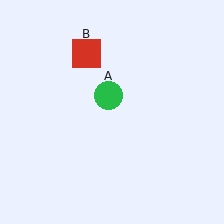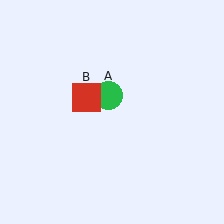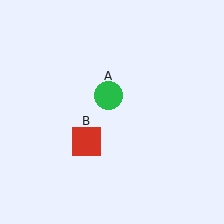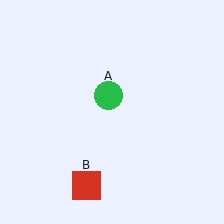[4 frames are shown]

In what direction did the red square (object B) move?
The red square (object B) moved down.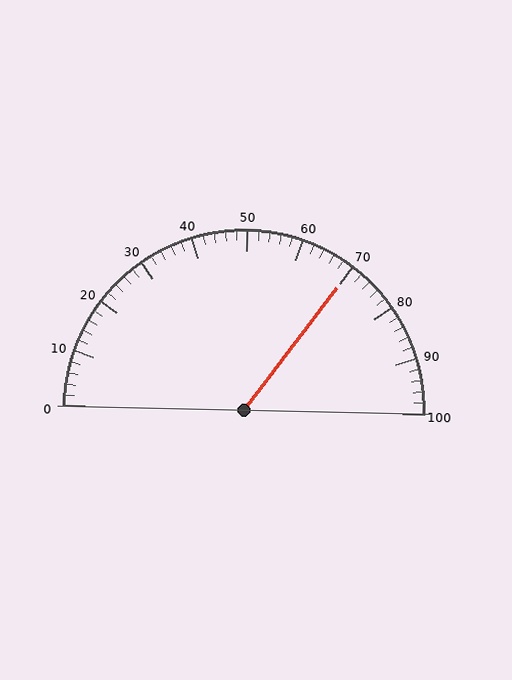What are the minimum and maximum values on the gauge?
The gauge ranges from 0 to 100.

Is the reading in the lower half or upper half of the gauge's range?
The reading is in the upper half of the range (0 to 100).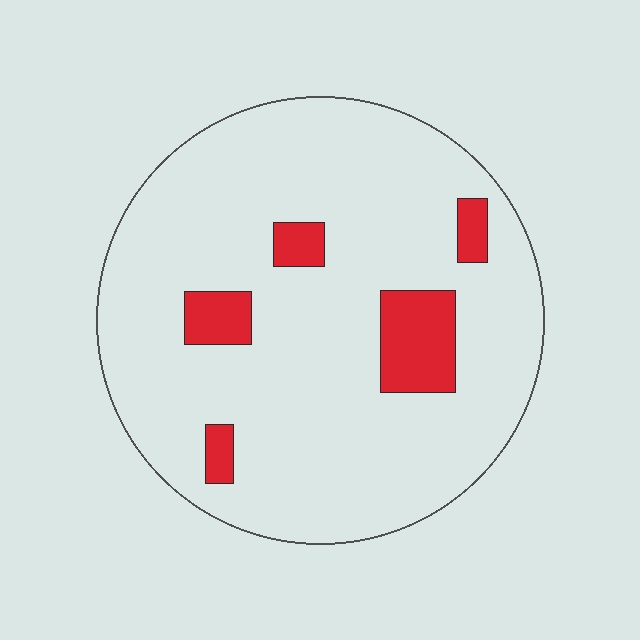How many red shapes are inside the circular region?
5.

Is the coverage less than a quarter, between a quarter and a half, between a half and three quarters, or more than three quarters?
Less than a quarter.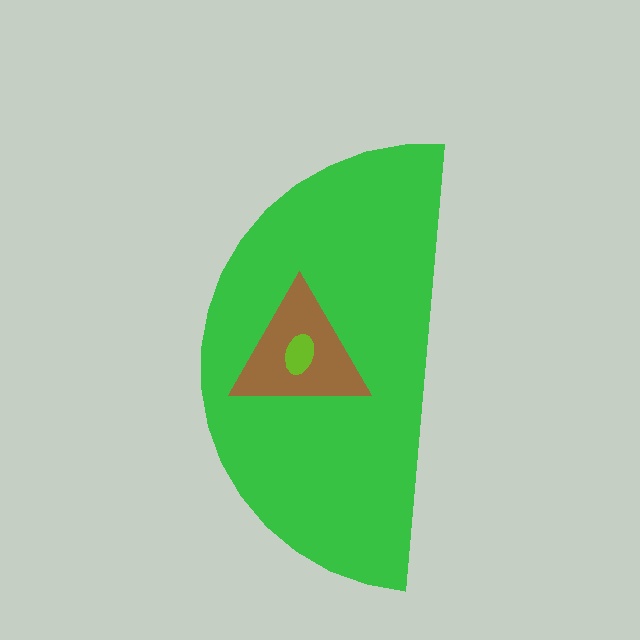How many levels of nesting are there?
3.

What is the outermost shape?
The green semicircle.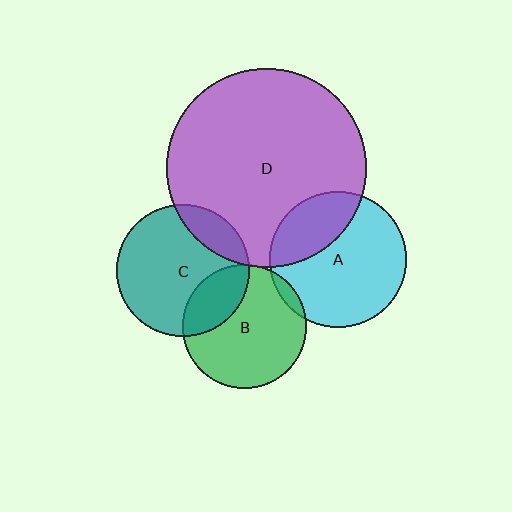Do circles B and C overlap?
Yes.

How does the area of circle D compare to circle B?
Approximately 2.6 times.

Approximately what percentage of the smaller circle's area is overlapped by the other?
Approximately 25%.